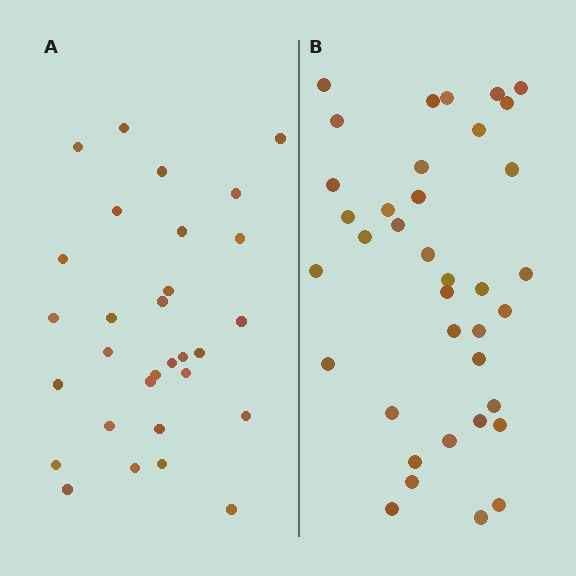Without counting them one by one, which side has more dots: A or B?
Region B (the right region) has more dots.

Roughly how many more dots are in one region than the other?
Region B has roughly 8 or so more dots than region A.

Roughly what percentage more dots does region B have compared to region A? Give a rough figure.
About 25% more.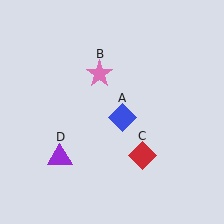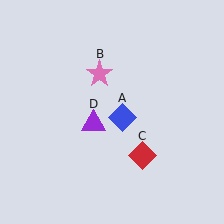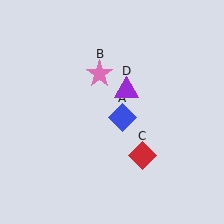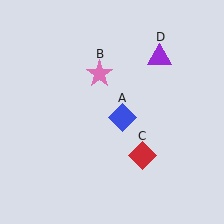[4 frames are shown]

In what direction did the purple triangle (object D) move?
The purple triangle (object D) moved up and to the right.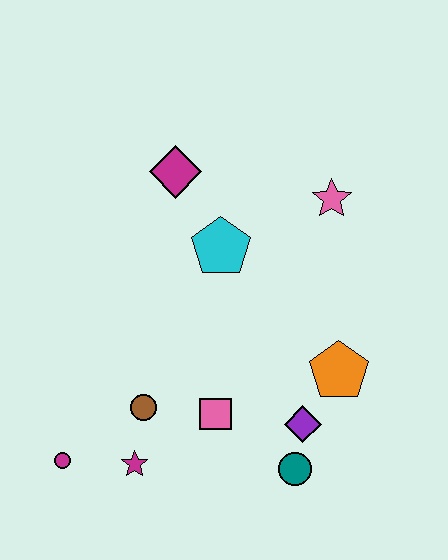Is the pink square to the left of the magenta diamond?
No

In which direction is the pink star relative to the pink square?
The pink star is above the pink square.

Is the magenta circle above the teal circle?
Yes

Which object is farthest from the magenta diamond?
The teal circle is farthest from the magenta diamond.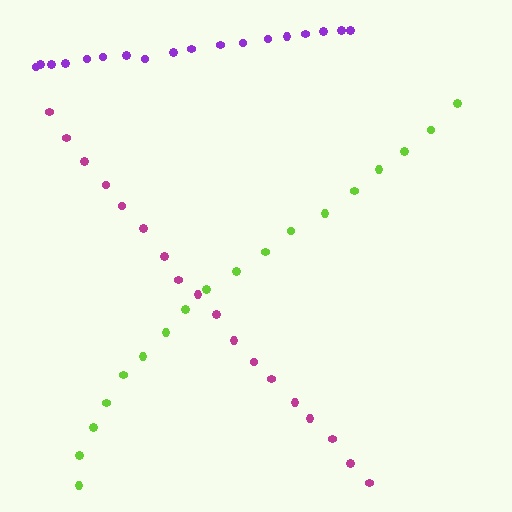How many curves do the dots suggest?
There are 3 distinct paths.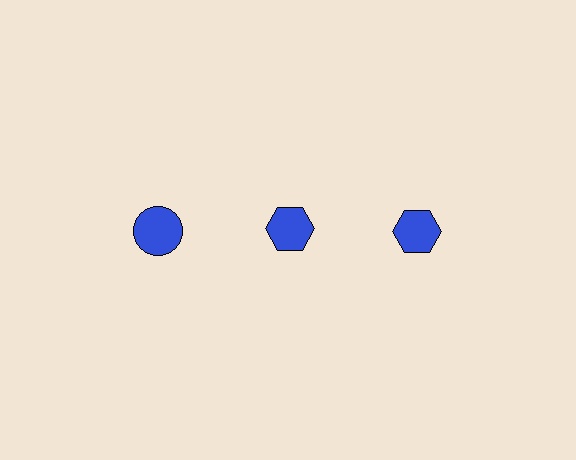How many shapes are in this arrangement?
There are 3 shapes arranged in a grid pattern.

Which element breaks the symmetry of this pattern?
The blue circle in the top row, leftmost column breaks the symmetry. All other shapes are blue hexagons.